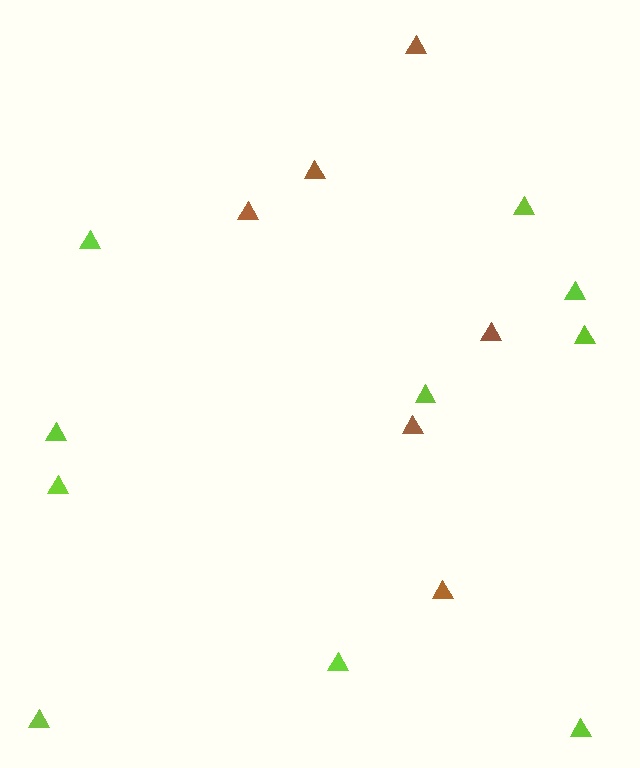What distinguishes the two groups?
There are 2 groups: one group of brown triangles (6) and one group of lime triangles (10).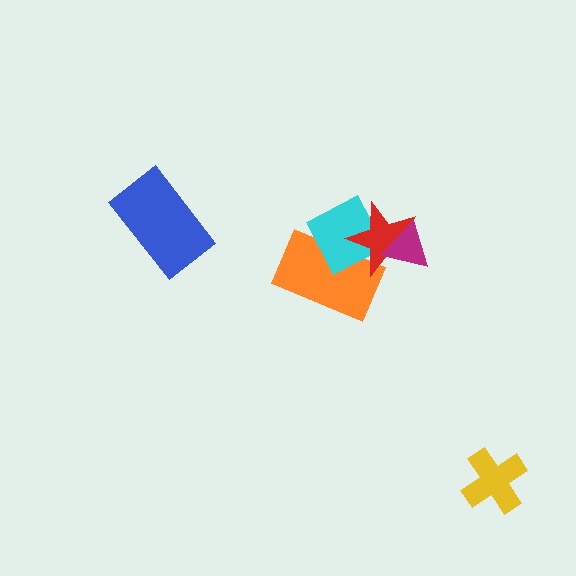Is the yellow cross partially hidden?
No, no other shape covers it.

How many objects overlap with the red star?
3 objects overlap with the red star.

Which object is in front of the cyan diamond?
The red star is in front of the cyan diamond.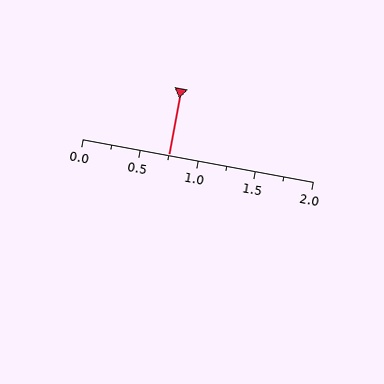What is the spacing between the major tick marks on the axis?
The major ticks are spaced 0.5 apart.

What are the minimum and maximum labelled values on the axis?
The axis runs from 0.0 to 2.0.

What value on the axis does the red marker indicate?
The marker indicates approximately 0.75.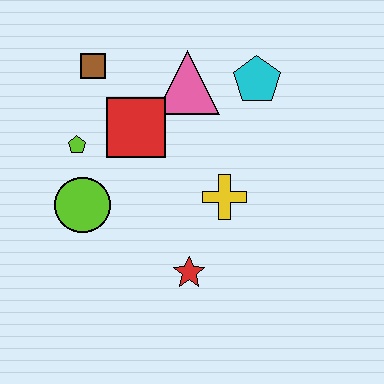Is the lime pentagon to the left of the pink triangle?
Yes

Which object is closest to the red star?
The yellow cross is closest to the red star.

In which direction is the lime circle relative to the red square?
The lime circle is below the red square.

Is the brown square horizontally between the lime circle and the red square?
Yes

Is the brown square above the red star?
Yes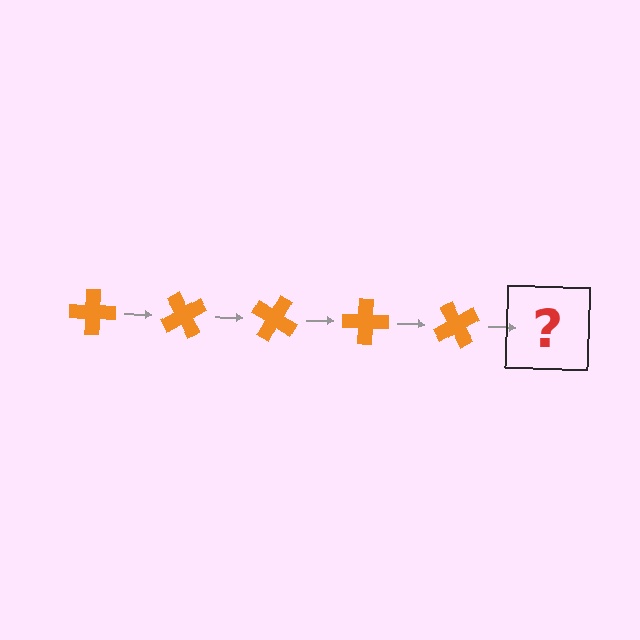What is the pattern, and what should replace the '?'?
The pattern is that the cross rotates 60 degrees each step. The '?' should be an orange cross rotated 300 degrees.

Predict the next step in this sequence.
The next step is an orange cross rotated 300 degrees.